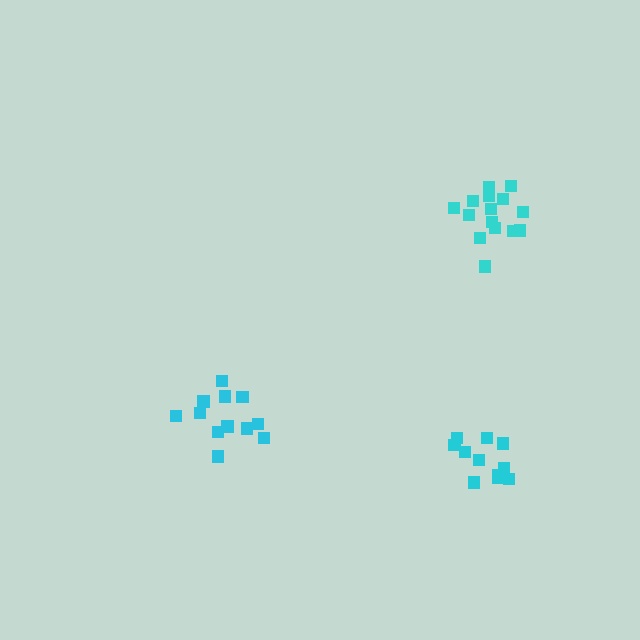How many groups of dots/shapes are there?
There are 3 groups.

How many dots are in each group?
Group 1: 15 dots, Group 2: 12 dots, Group 3: 12 dots (39 total).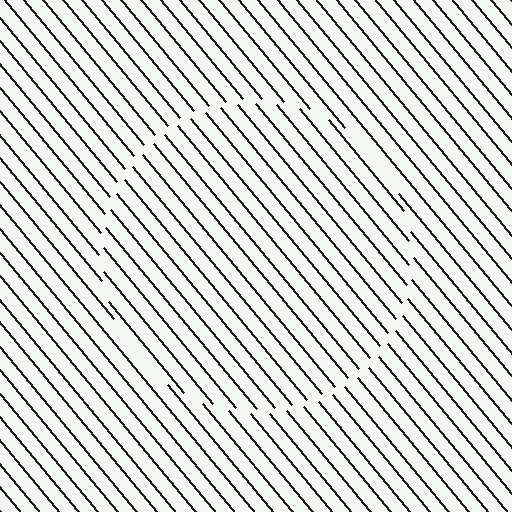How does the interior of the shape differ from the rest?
The interior of the shape contains the same grating, shifted by half a period — the contour is defined by the phase discontinuity where line-ends from the inner and outer gratings abut.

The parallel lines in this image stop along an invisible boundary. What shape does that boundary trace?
An illusory circle. The interior of the shape contains the same grating, shifted by half a period — the contour is defined by the phase discontinuity where line-ends from the inner and outer gratings abut.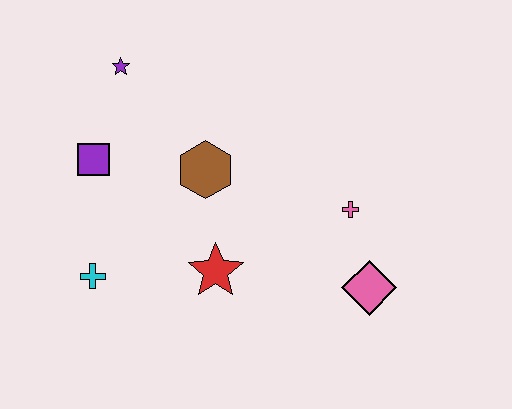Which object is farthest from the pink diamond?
The purple star is farthest from the pink diamond.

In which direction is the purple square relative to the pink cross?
The purple square is to the left of the pink cross.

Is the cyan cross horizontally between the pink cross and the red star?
No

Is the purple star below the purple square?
No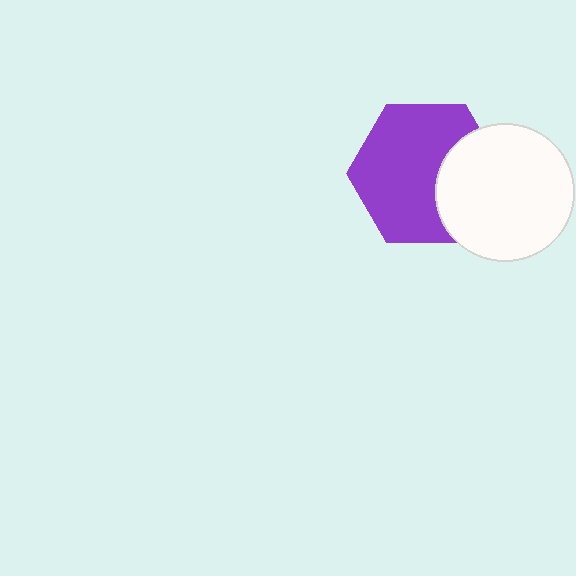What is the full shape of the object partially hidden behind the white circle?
The partially hidden object is a purple hexagon.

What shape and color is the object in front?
The object in front is a white circle.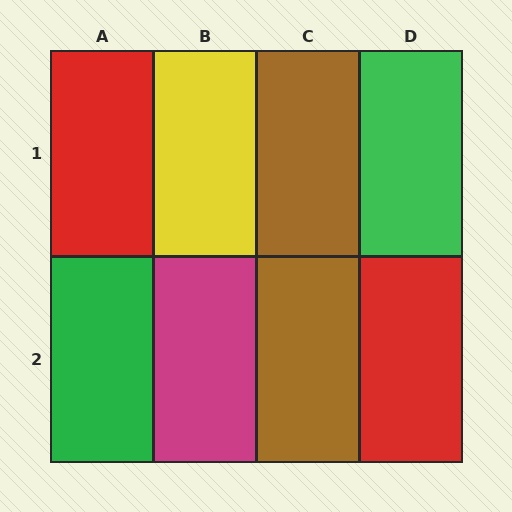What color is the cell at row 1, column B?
Yellow.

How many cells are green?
2 cells are green.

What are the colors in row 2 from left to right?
Green, magenta, brown, red.